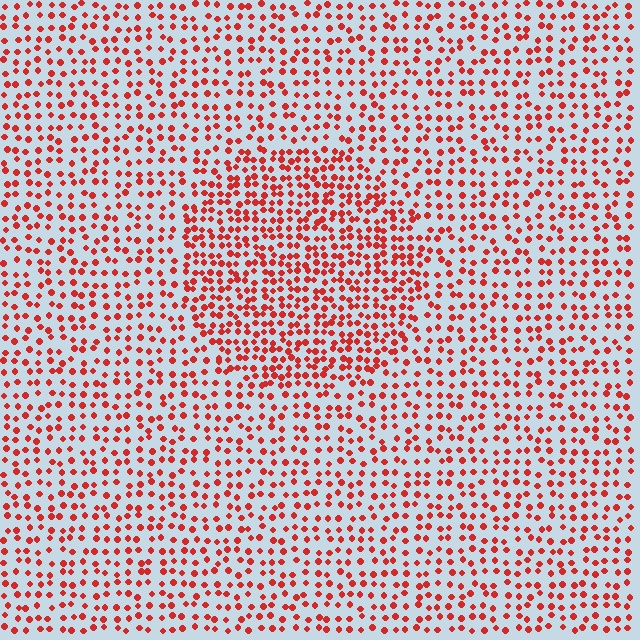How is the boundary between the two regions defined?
The boundary is defined by a change in element density (approximately 1.7x ratio). All elements are the same color, size, and shape.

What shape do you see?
I see a circle.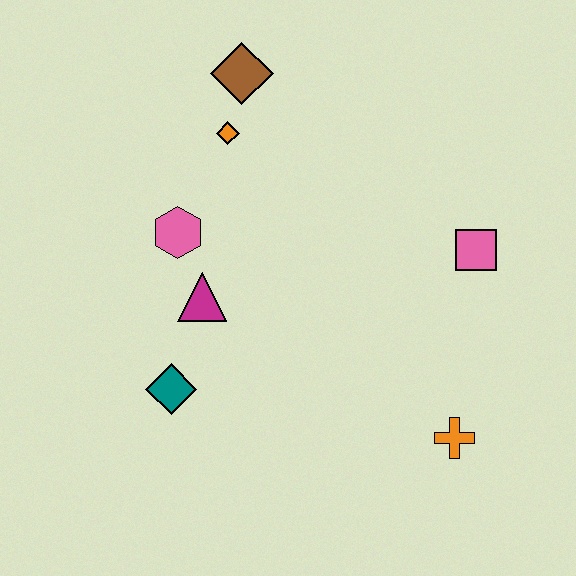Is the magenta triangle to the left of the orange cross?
Yes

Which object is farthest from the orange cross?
The brown diamond is farthest from the orange cross.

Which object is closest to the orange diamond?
The brown diamond is closest to the orange diamond.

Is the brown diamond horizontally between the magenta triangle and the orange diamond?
No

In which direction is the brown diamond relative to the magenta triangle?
The brown diamond is above the magenta triangle.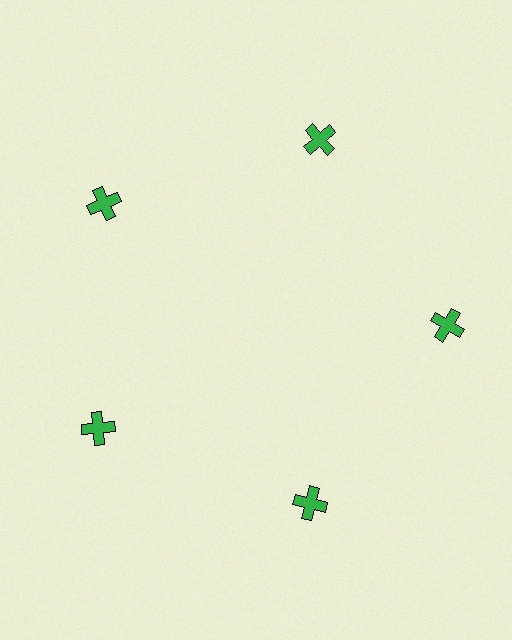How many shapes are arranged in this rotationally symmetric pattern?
There are 5 shapes, arranged in 5 groups of 1.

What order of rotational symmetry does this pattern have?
This pattern has 5-fold rotational symmetry.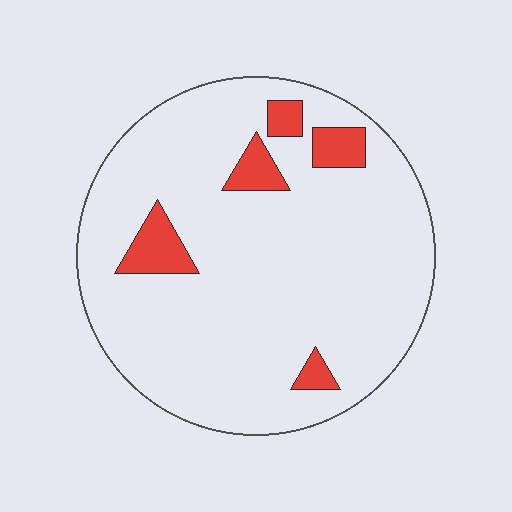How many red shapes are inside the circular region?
5.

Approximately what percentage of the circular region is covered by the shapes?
Approximately 10%.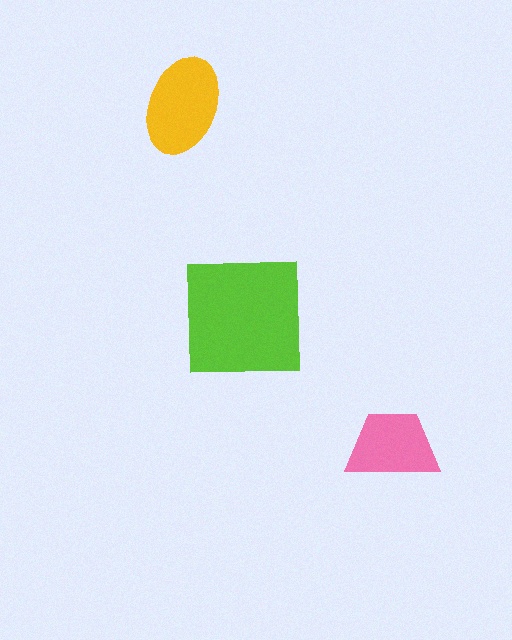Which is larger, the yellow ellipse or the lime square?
The lime square.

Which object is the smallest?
The pink trapezoid.